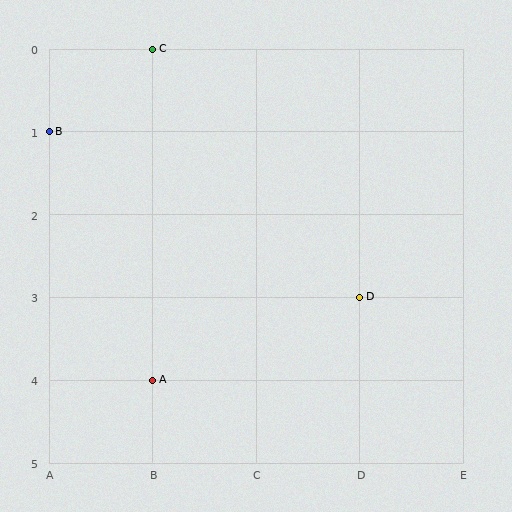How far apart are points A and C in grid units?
Points A and C are 4 rows apart.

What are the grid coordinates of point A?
Point A is at grid coordinates (B, 4).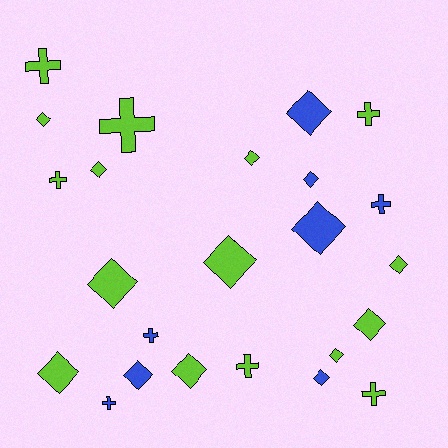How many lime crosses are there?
There are 6 lime crosses.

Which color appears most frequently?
Lime, with 16 objects.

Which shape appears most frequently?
Diamond, with 15 objects.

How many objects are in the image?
There are 24 objects.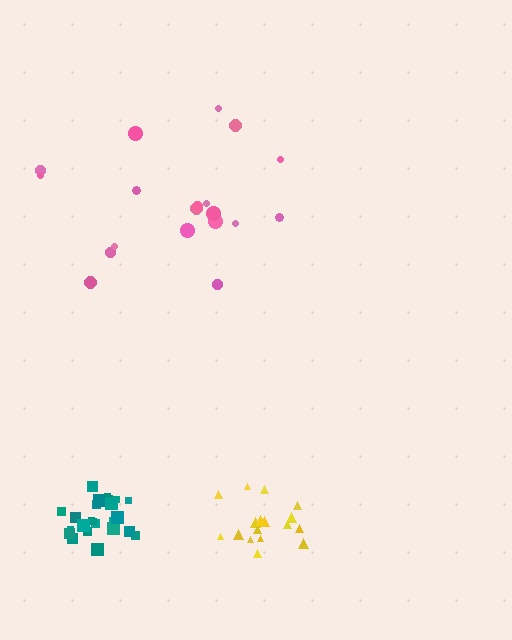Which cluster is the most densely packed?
Teal.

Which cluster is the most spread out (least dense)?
Pink.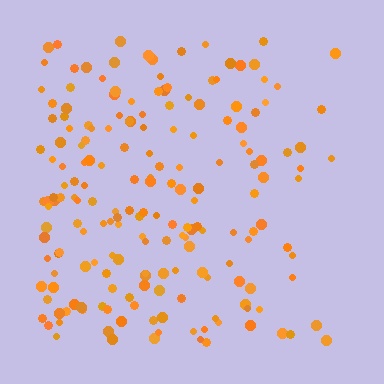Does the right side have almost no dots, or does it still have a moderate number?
Still a moderate number, just noticeably fewer than the left.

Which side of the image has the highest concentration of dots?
The left.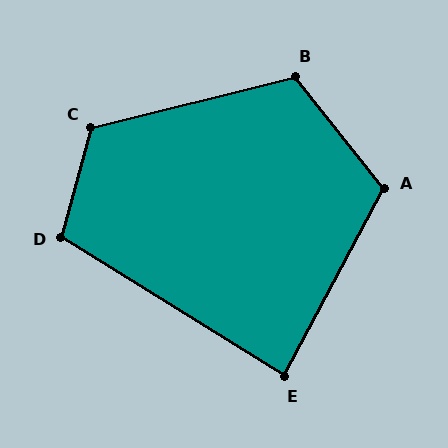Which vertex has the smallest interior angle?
E, at approximately 86 degrees.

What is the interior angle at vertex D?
Approximately 106 degrees (obtuse).